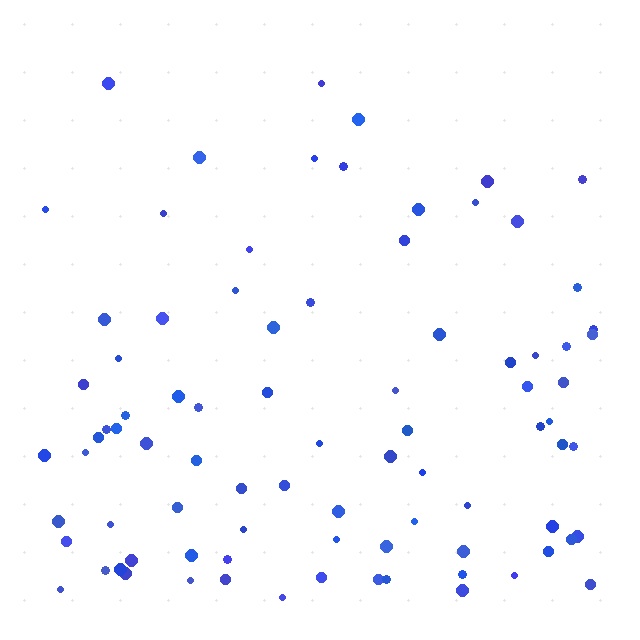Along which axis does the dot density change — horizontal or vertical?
Vertical.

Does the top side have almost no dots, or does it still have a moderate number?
Still a moderate number, just noticeably fewer than the bottom.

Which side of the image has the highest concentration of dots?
The bottom.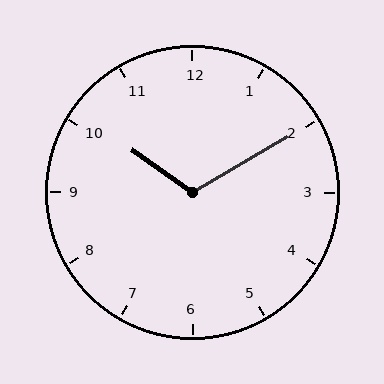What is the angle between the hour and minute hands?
Approximately 115 degrees.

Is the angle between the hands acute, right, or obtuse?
It is obtuse.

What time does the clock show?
10:10.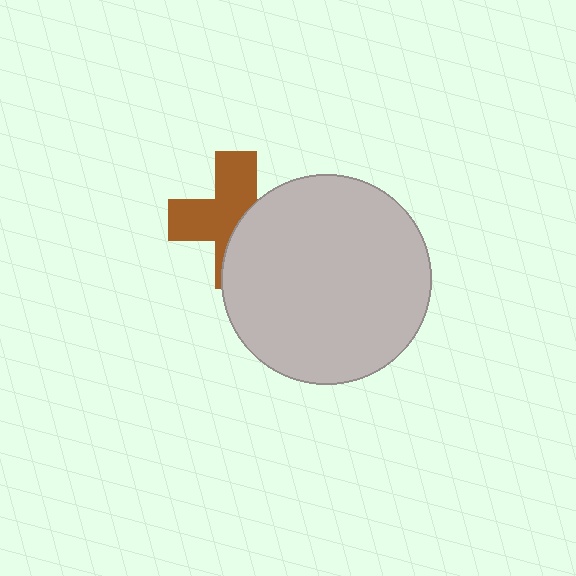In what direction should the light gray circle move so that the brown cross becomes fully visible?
The light gray circle should move right. That is the shortest direction to clear the overlap and leave the brown cross fully visible.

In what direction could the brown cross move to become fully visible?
The brown cross could move left. That would shift it out from behind the light gray circle entirely.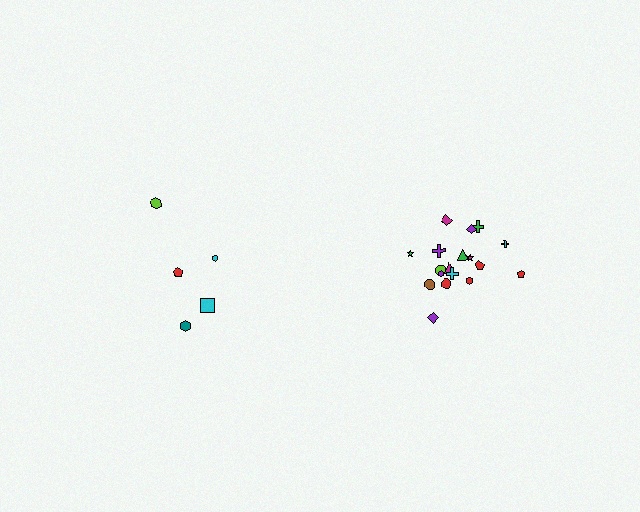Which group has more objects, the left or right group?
The right group.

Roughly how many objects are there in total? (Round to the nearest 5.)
Roughly 25 objects in total.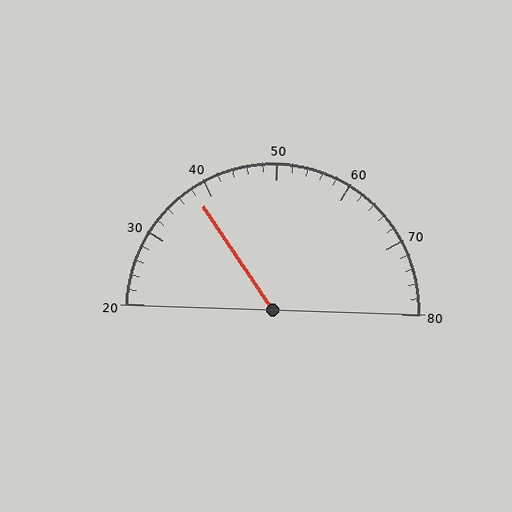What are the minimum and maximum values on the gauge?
The gauge ranges from 20 to 80.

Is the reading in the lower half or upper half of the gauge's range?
The reading is in the lower half of the range (20 to 80).